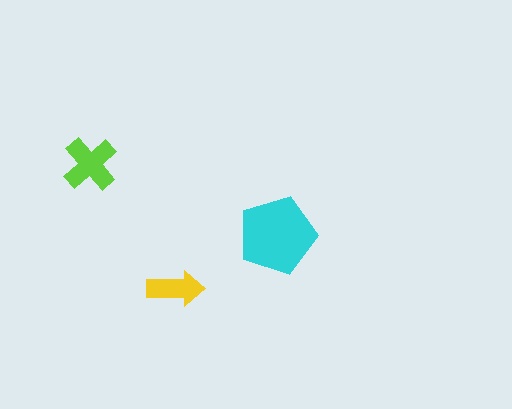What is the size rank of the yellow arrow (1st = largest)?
3rd.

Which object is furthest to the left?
The lime cross is leftmost.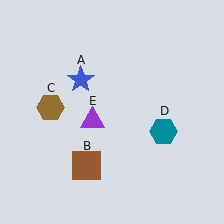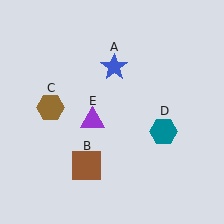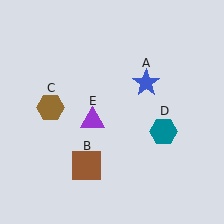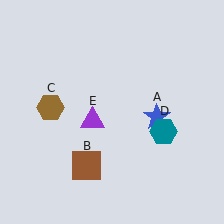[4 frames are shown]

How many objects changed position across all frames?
1 object changed position: blue star (object A).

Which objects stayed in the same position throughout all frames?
Brown square (object B) and brown hexagon (object C) and teal hexagon (object D) and purple triangle (object E) remained stationary.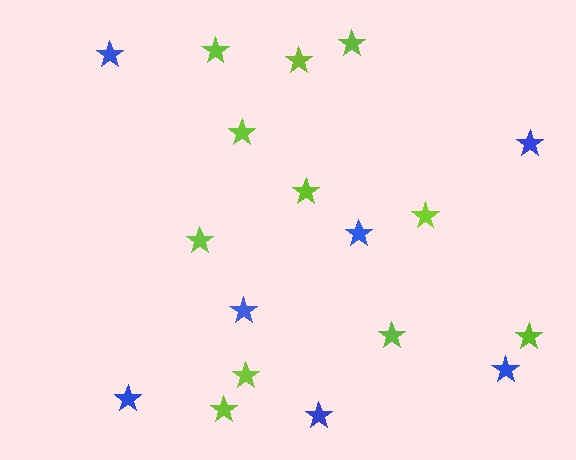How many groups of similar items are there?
There are 2 groups: one group of lime stars (11) and one group of blue stars (7).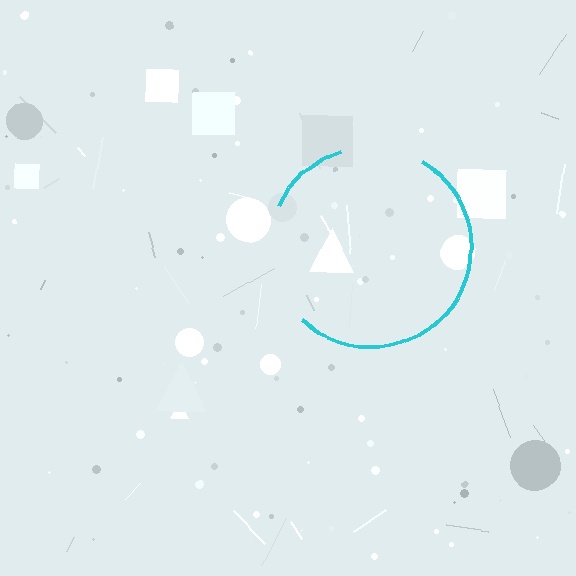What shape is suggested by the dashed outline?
The dashed outline suggests a circle.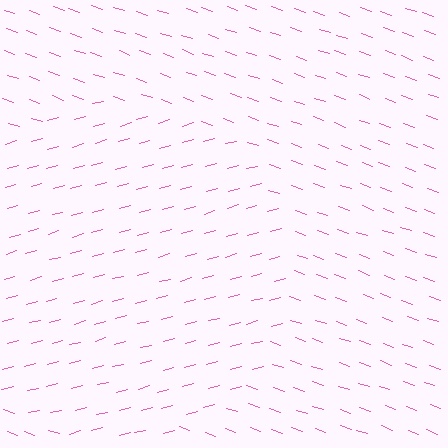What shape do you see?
I see a circle.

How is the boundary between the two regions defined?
The boundary is defined purely by a change in line orientation (approximately 34 degrees difference). All lines are the same color and thickness.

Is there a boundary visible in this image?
Yes, there is a texture boundary formed by a change in line orientation.